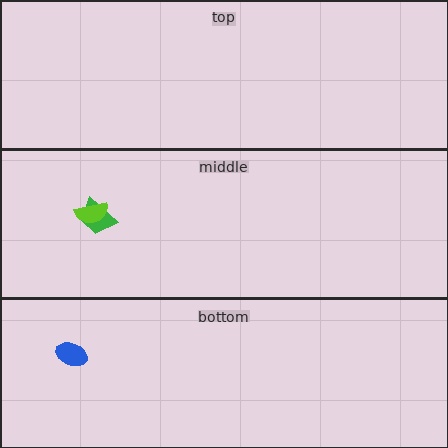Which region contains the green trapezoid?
The middle region.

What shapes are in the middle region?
The green trapezoid, the lime semicircle.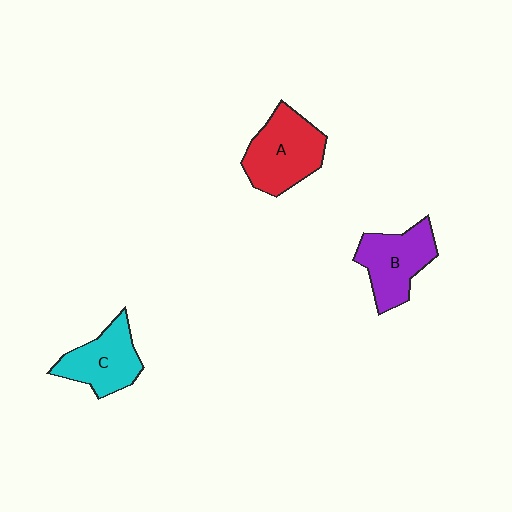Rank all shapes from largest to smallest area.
From largest to smallest: A (red), B (purple), C (cyan).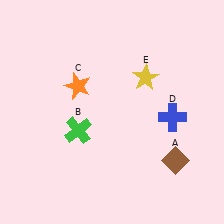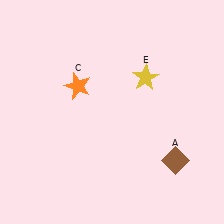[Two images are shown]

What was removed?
The blue cross (D), the green cross (B) were removed in Image 2.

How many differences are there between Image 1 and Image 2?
There are 2 differences between the two images.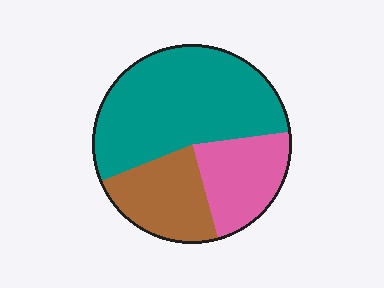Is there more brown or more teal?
Teal.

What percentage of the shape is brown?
Brown covers around 25% of the shape.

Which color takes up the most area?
Teal, at roughly 55%.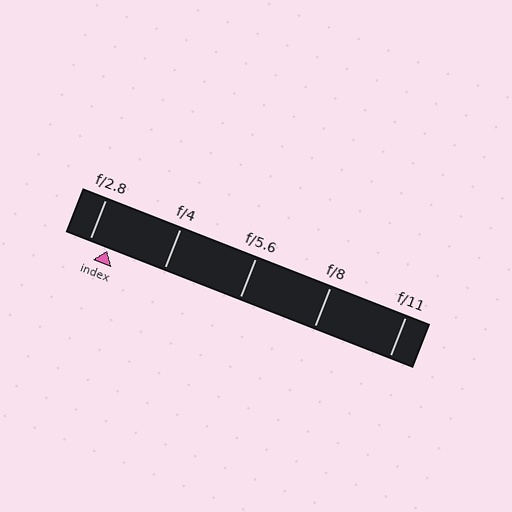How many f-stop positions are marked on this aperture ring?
There are 5 f-stop positions marked.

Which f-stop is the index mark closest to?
The index mark is closest to f/2.8.